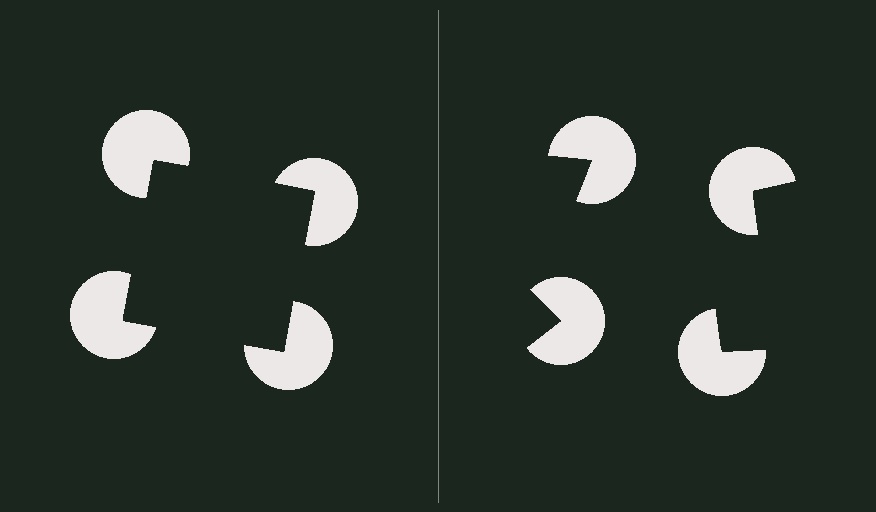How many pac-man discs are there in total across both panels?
8 — 4 on each side.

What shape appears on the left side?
An illusory square.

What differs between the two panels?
The pac-man discs are positioned identically on both sides; only the wedge orientations differ. On the left they align to a square; on the right they are misaligned.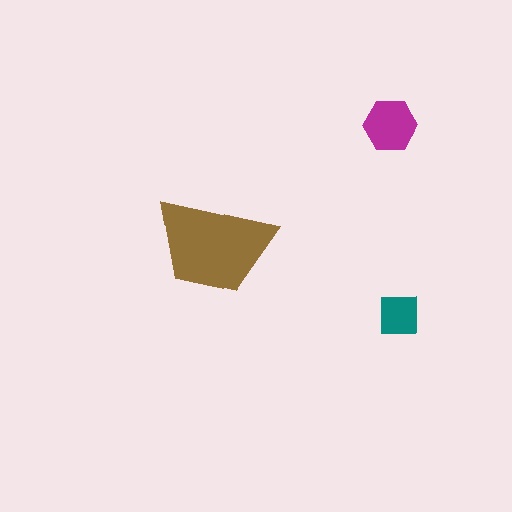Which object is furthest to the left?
The brown trapezoid is leftmost.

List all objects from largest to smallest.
The brown trapezoid, the magenta hexagon, the teal square.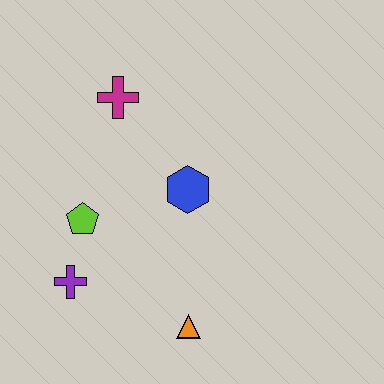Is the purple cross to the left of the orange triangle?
Yes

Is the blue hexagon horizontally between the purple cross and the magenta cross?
No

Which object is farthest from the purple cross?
The magenta cross is farthest from the purple cross.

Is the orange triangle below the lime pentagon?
Yes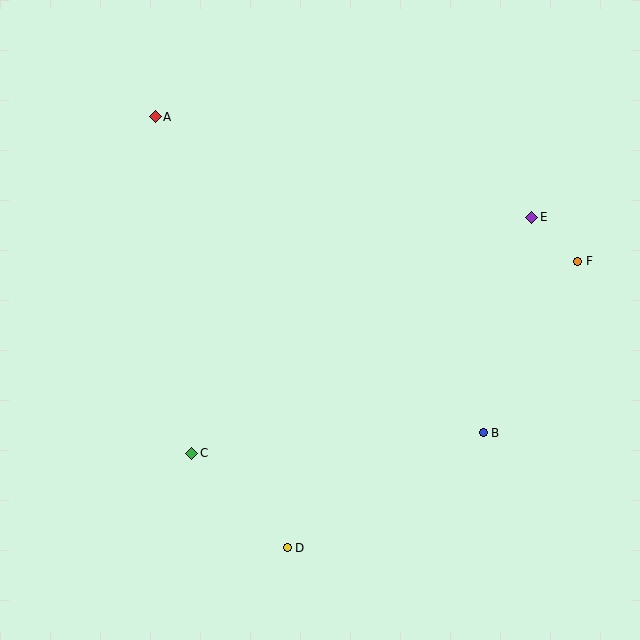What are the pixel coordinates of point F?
Point F is at (578, 261).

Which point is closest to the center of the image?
Point C at (192, 453) is closest to the center.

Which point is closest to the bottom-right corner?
Point B is closest to the bottom-right corner.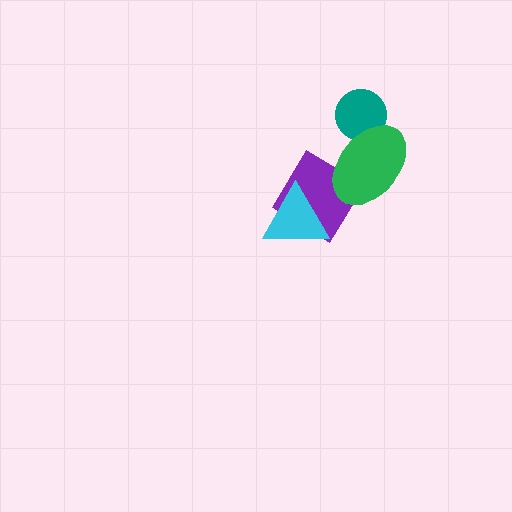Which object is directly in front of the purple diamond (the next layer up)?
The cyan triangle is directly in front of the purple diamond.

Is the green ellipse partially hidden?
No, no other shape covers it.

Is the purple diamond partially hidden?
Yes, it is partially covered by another shape.